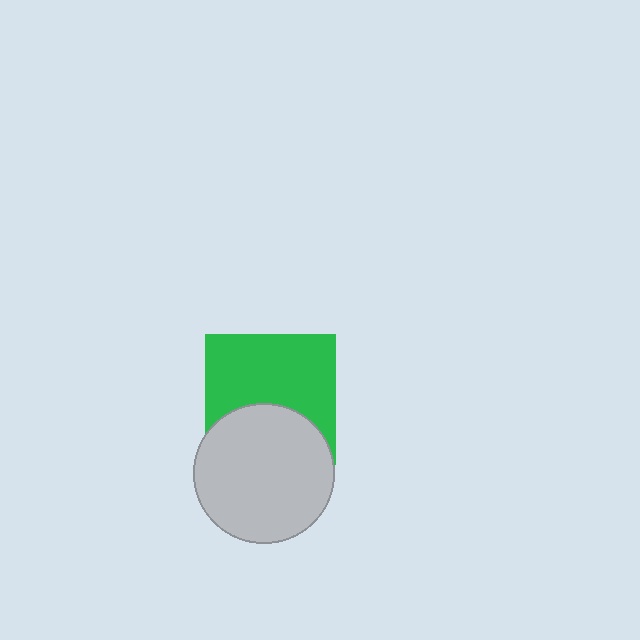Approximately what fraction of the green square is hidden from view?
Roughly 38% of the green square is hidden behind the light gray circle.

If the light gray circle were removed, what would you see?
You would see the complete green square.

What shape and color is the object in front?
The object in front is a light gray circle.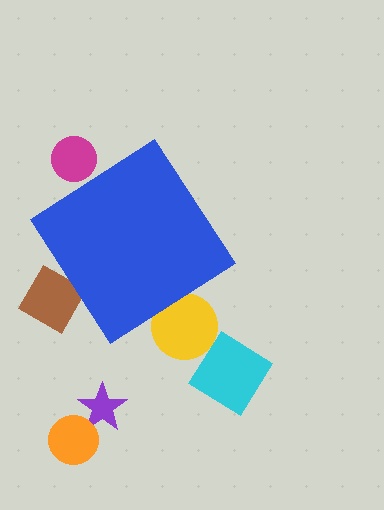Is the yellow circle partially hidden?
Yes, the yellow circle is partially hidden behind the blue diamond.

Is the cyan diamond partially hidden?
No, the cyan diamond is fully visible.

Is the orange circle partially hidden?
No, the orange circle is fully visible.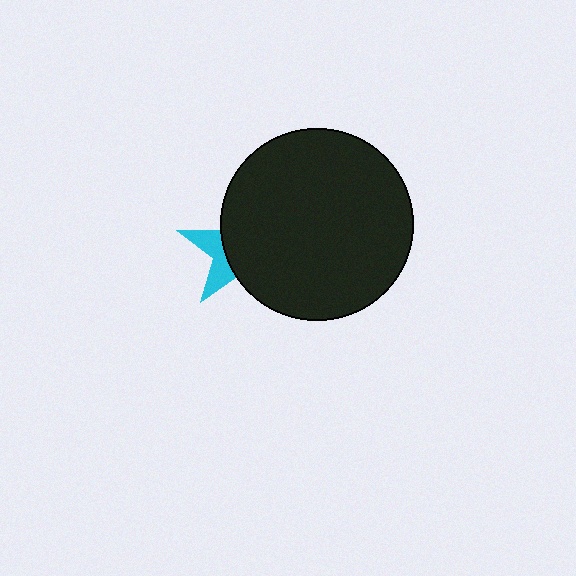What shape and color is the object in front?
The object in front is a black circle.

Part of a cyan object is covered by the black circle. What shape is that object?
It is a star.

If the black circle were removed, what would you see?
You would see the complete cyan star.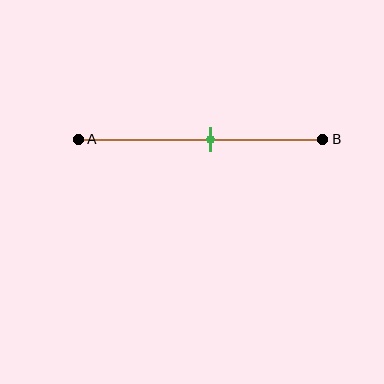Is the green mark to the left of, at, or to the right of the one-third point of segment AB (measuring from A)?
The green mark is to the right of the one-third point of segment AB.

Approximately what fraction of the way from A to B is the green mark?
The green mark is approximately 55% of the way from A to B.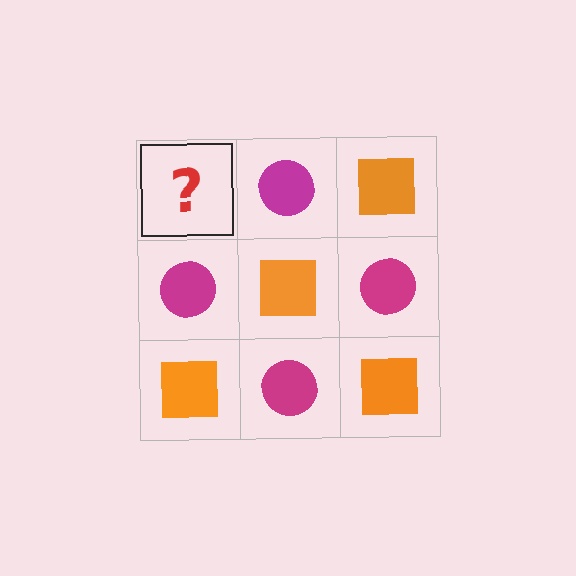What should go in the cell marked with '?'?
The missing cell should contain an orange square.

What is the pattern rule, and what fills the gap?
The rule is that it alternates orange square and magenta circle in a checkerboard pattern. The gap should be filled with an orange square.